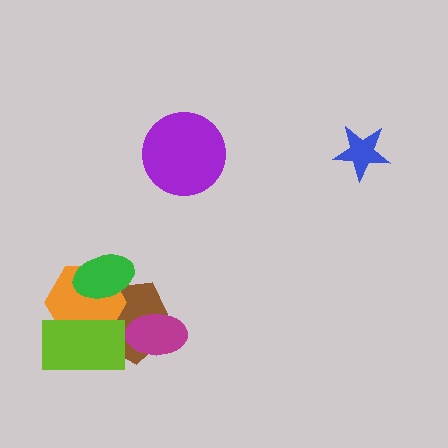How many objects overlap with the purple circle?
0 objects overlap with the purple circle.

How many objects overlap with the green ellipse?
2 objects overlap with the green ellipse.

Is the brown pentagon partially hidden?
Yes, it is partially covered by another shape.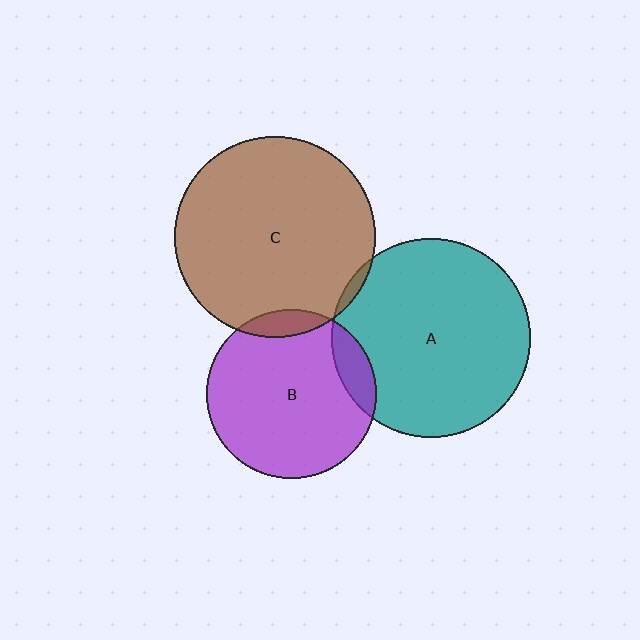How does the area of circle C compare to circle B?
Approximately 1.4 times.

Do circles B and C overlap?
Yes.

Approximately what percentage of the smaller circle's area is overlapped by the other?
Approximately 10%.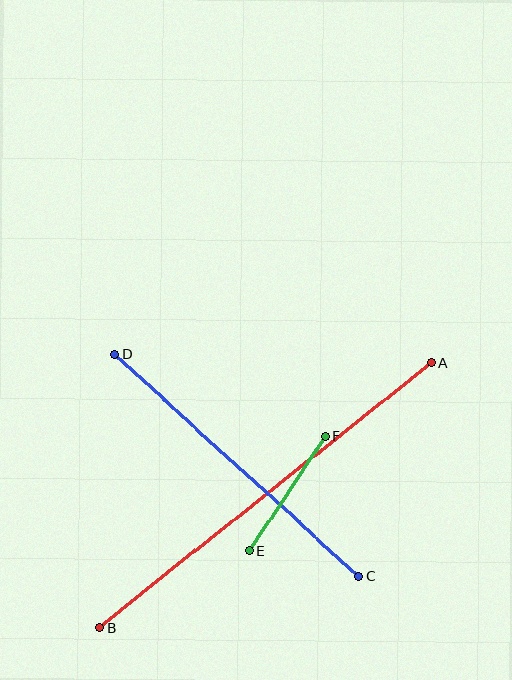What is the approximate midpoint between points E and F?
The midpoint is at approximately (288, 493) pixels.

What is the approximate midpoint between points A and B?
The midpoint is at approximately (265, 495) pixels.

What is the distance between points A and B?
The distance is approximately 425 pixels.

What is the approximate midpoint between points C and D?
The midpoint is at approximately (237, 465) pixels.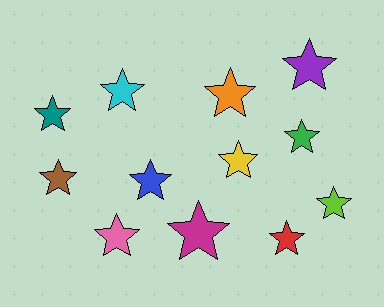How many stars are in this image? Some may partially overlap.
There are 12 stars.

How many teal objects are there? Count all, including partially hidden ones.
There is 1 teal object.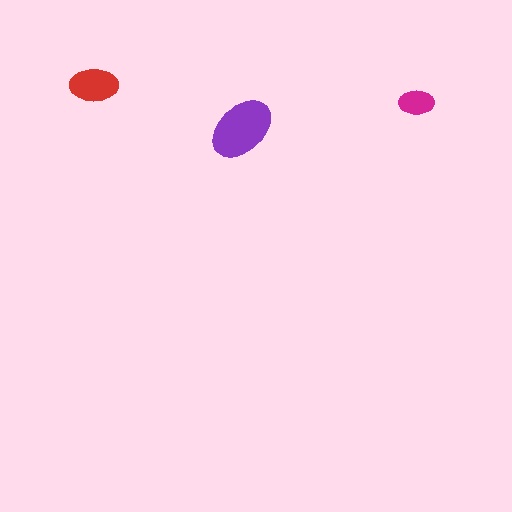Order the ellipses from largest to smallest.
the purple one, the red one, the magenta one.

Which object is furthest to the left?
The red ellipse is leftmost.